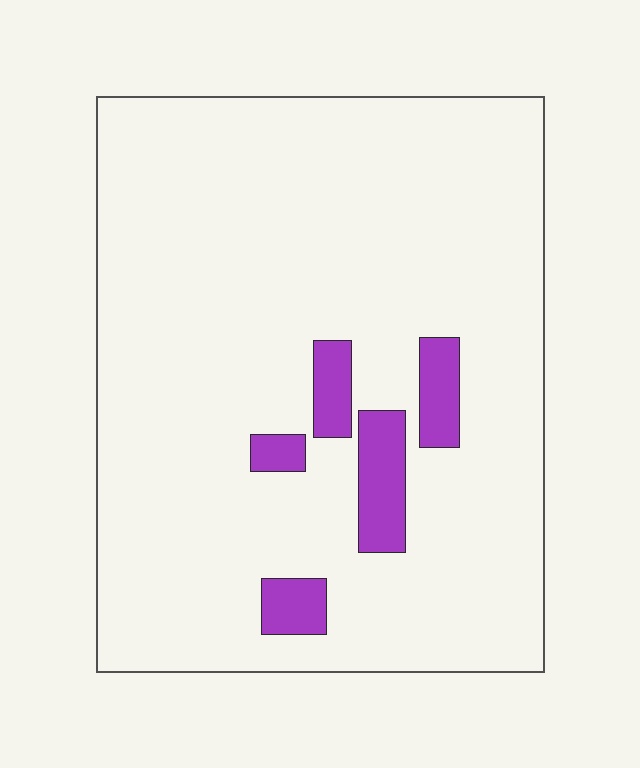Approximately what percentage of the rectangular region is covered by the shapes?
Approximately 10%.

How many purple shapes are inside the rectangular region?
5.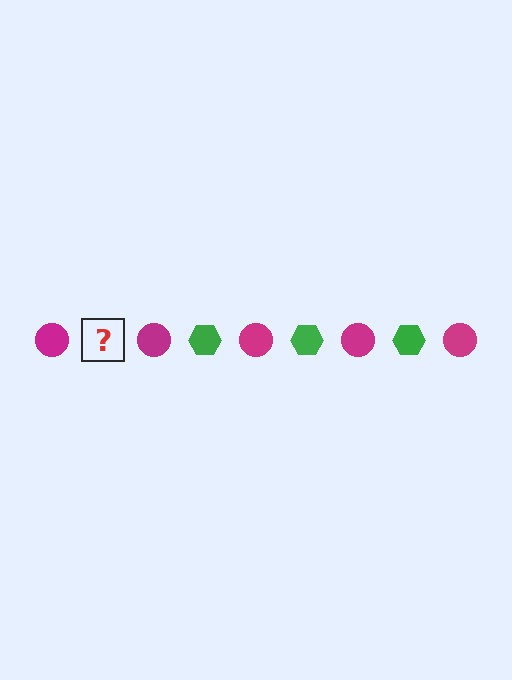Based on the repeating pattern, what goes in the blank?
The blank should be a green hexagon.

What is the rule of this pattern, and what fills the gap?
The rule is that the pattern alternates between magenta circle and green hexagon. The gap should be filled with a green hexagon.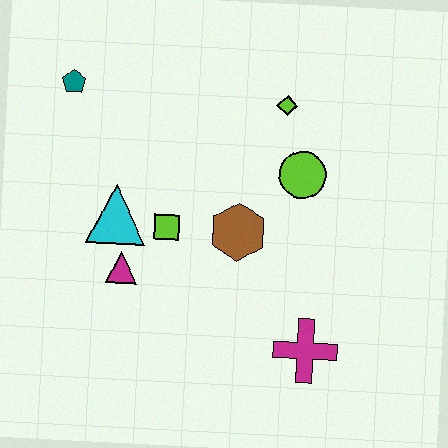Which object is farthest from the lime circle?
The teal pentagon is farthest from the lime circle.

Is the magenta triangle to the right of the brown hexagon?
No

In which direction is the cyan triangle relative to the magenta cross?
The cyan triangle is to the left of the magenta cross.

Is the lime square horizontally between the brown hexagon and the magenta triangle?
Yes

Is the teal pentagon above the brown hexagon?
Yes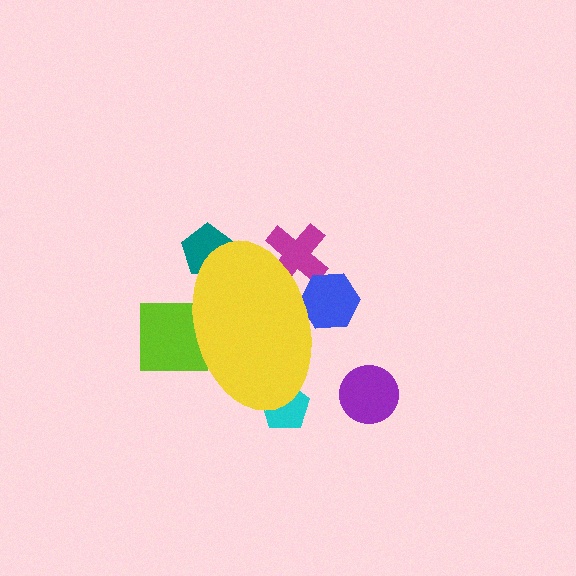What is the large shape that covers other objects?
A yellow ellipse.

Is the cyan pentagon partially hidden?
Yes, the cyan pentagon is partially hidden behind the yellow ellipse.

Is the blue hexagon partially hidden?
Yes, the blue hexagon is partially hidden behind the yellow ellipse.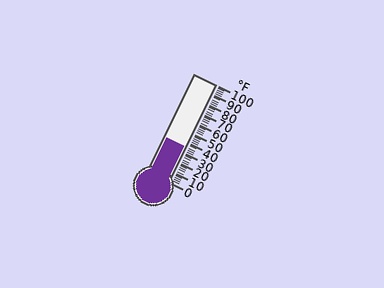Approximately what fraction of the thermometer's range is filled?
The thermometer is filled to approximately 35% of its range.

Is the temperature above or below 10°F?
The temperature is above 10°F.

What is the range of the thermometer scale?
The thermometer scale ranges from 0°F to 100°F.